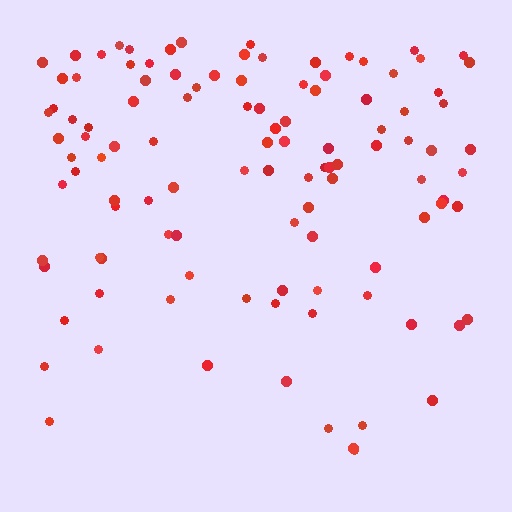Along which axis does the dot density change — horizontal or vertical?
Vertical.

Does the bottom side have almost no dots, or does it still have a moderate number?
Still a moderate number, just noticeably fewer than the top.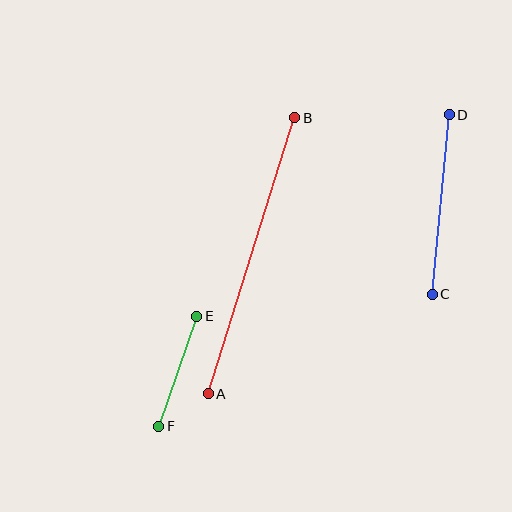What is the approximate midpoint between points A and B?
The midpoint is at approximately (251, 256) pixels.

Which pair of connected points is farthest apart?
Points A and B are farthest apart.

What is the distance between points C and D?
The distance is approximately 181 pixels.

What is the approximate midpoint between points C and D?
The midpoint is at approximately (441, 205) pixels.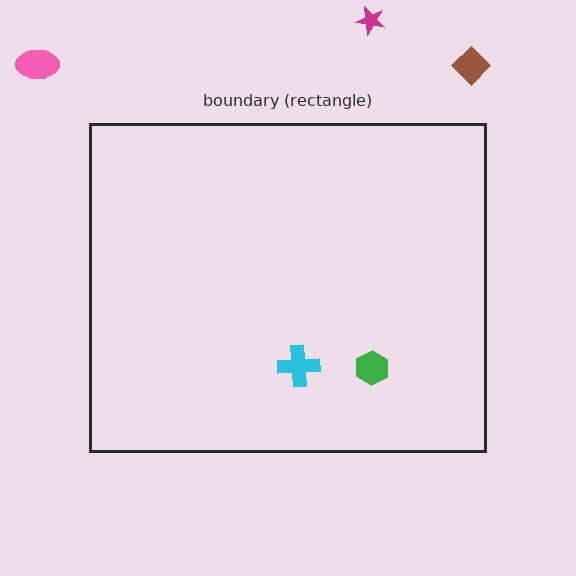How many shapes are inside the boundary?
2 inside, 3 outside.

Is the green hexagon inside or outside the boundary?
Inside.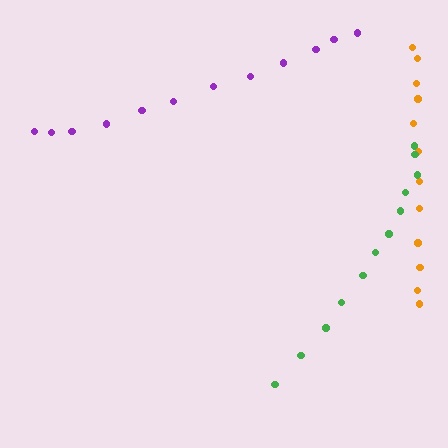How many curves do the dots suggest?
There are 3 distinct paths.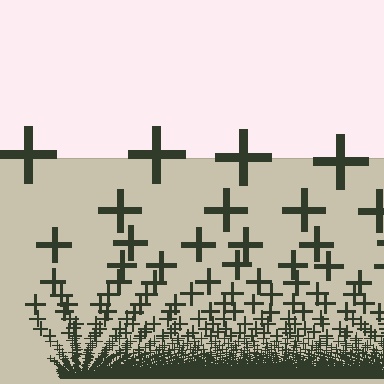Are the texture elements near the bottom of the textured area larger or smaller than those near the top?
Smaller. The gradient is inverted — elements near the bottom are smaller and denser.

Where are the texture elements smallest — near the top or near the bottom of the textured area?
Near the bottom.